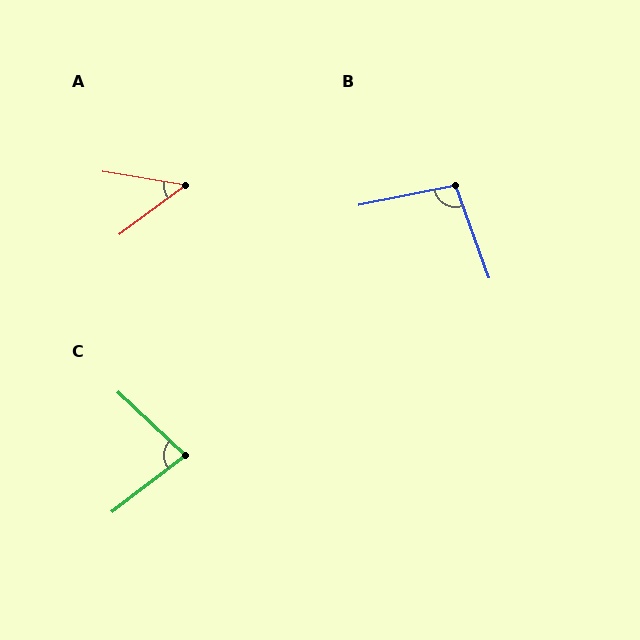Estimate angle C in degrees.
Approximately 81 degrees.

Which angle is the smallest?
A, at approximately 46 degrees.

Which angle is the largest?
B, at approximately 98 degrees.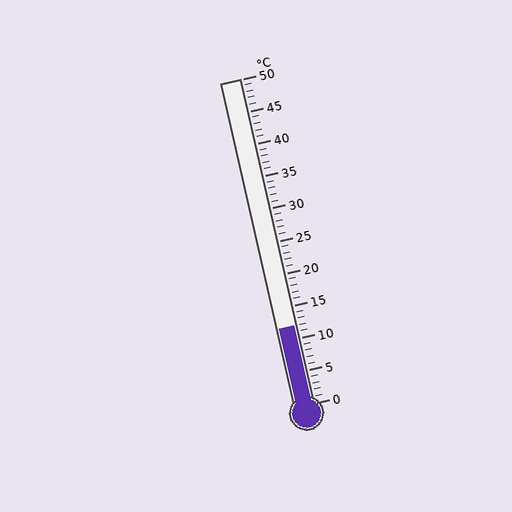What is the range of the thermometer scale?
The thermometer scale ranges from 0°C to 50°C.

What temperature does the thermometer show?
The thermometer shows approximately 12°C.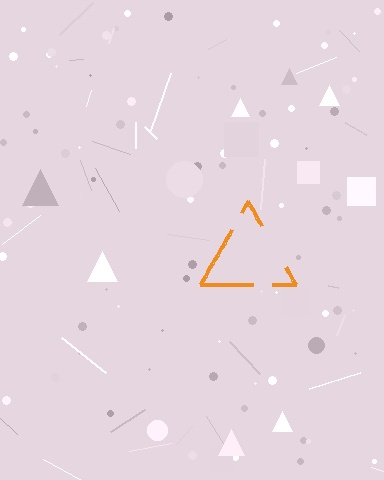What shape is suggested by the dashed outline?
The dashed outline suggests a triangle.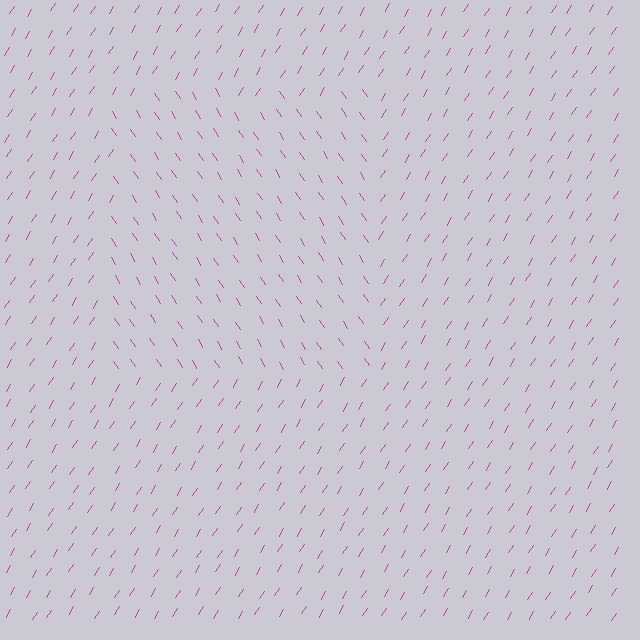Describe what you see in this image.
The image is filled with small magenta line segments. A rectangle region in the image has lines oriented differently from the surrounding lines, creating a visible texture boundary.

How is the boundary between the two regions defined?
The boundary is defined purely by a change in line orientation (approximately 66 degrees difference). All lines are the same color and thickness.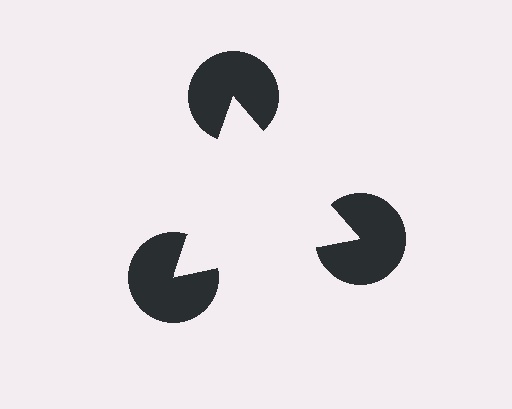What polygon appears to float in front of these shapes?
An illusory triangle — its edges are inferred from the aligned wedge cuts in the pac-man discs, not physically drawn.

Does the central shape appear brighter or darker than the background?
It typically appears slightly brighter than the background, even though no actual brightness change is drawn.